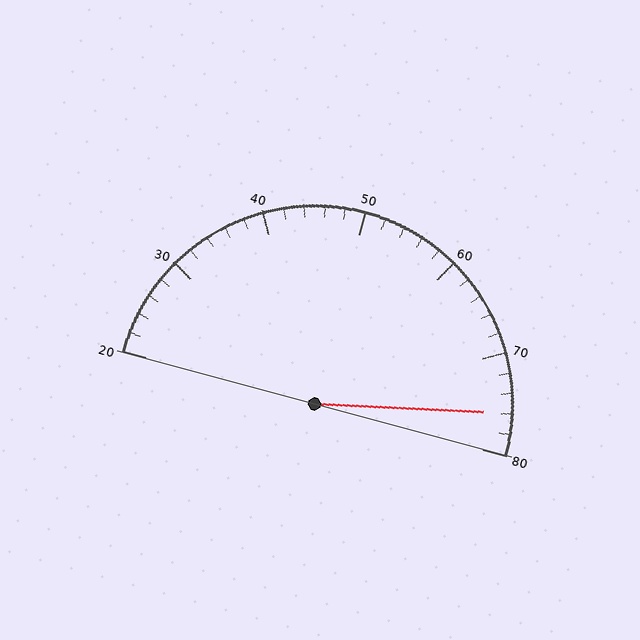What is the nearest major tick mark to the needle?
The nearest major tick mark is 80.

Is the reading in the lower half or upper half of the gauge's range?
The reading is in the upper half of the range (20 to 80).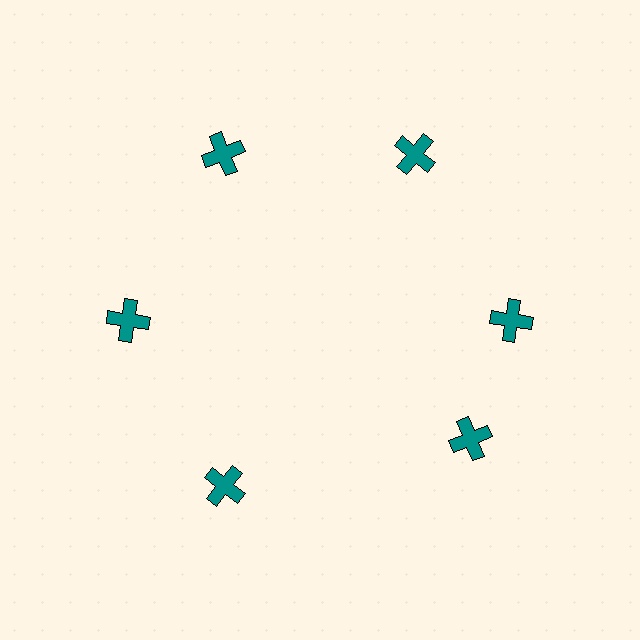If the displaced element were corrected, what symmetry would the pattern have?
It would have 6-fold rotational symmetry — the pattern would map onto itself every 60 degrees.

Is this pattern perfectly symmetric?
No. The 6 teal crosses are arranged in a ring, but one element near the 5 o'clock position is rotated out of alignment along the ring, breaking the 6-fold rotational symmetry.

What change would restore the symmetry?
The symmetry would be restored by rotating it back into even spacing with its neighbors so that all 6 crosses sit at equal angles and equal distance from the center.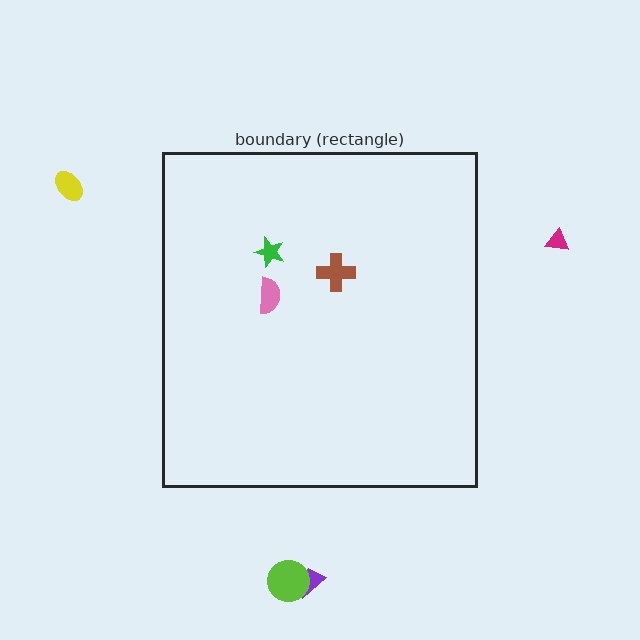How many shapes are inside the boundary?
3 inside, 4 outside.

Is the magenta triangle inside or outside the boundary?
Outside.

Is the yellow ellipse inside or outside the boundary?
Outside.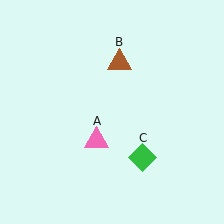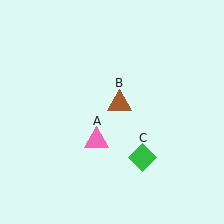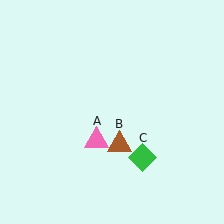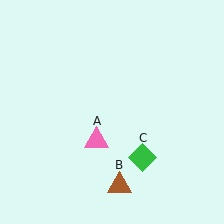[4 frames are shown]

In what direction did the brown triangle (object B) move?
The brown triangle (object B) moved down.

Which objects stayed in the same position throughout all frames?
Pink triangle (object A) and green diamond (object C) remained stationary.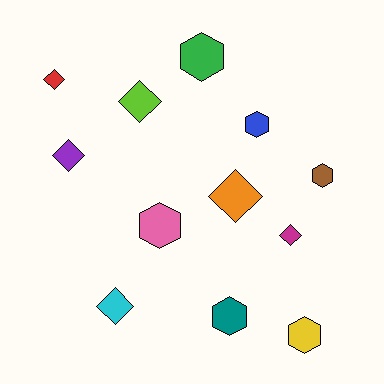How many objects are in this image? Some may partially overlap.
There are 12 objects.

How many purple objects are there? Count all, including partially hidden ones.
There is 1 purple object.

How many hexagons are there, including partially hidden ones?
There are 6 hexagons.